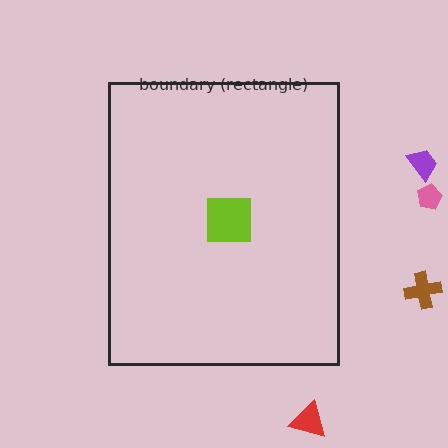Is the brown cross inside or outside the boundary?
Outside.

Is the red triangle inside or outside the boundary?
Outside.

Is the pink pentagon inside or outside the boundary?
Outside.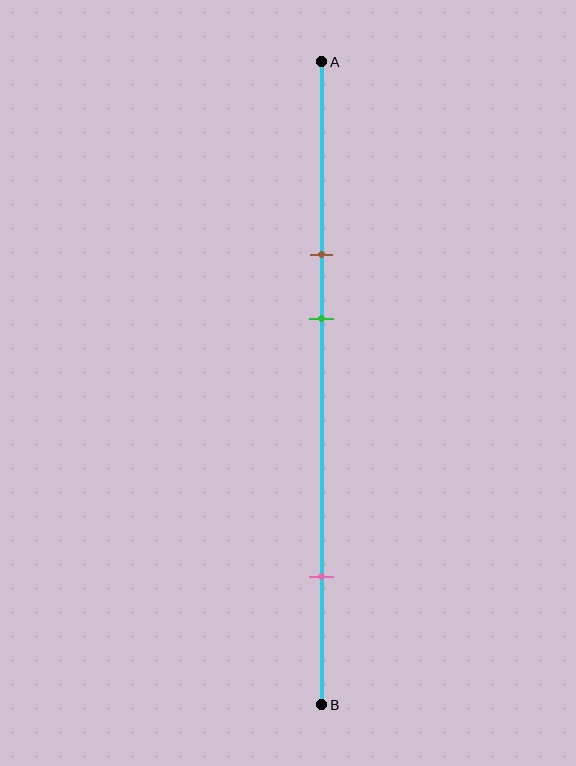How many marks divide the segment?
There are 3 marks dividing the segment.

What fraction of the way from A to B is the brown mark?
The brown mark is approximately 30% (0.3) of the way from A to B.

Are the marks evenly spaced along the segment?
No, the marks are not evenly spaced.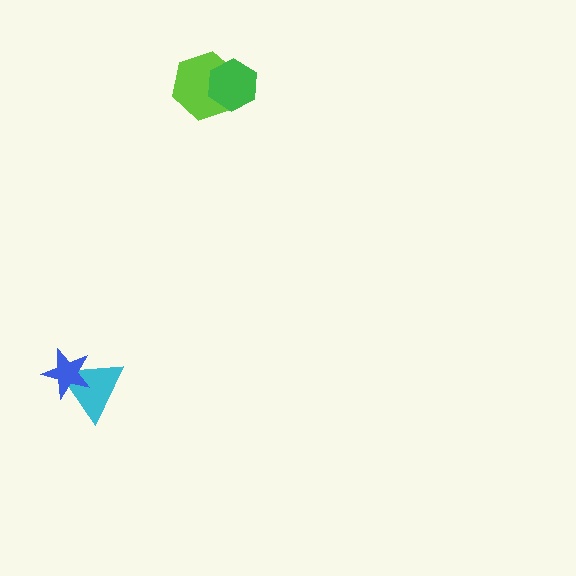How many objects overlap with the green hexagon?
1 object overlaps with the green hexagon.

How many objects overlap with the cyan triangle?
1 object overlaps with the cyan triangle.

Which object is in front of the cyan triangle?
The blue star is in front of the cyan triangle.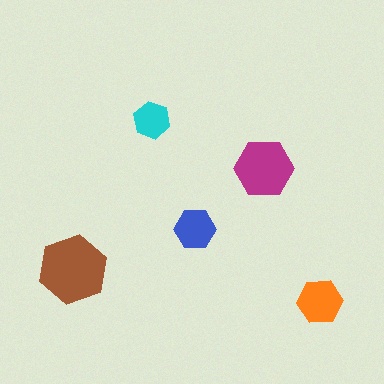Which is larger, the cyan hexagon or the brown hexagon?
The brown one.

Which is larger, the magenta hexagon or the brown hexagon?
The brown one.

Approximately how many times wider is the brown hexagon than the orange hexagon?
About 1.5 times wider.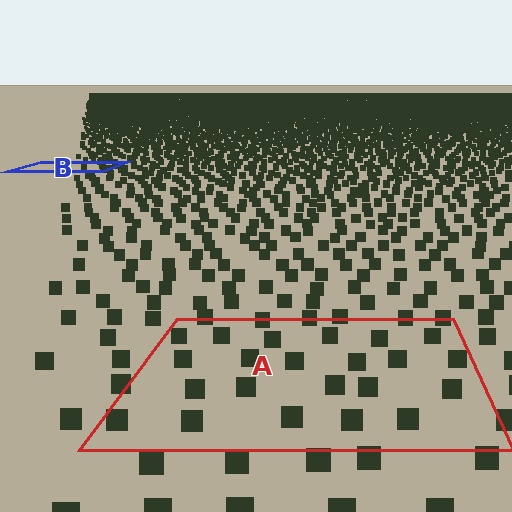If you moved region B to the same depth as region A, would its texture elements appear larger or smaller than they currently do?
They would appear larger. At a closer depth, the same texture elements are projected at a bigger on-screen size.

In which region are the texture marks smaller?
The texture marks are smaller in region B, because it is farther away.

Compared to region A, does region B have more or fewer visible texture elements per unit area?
Region B has more texture elements per unit area — they are packed more densely because it is farther away.